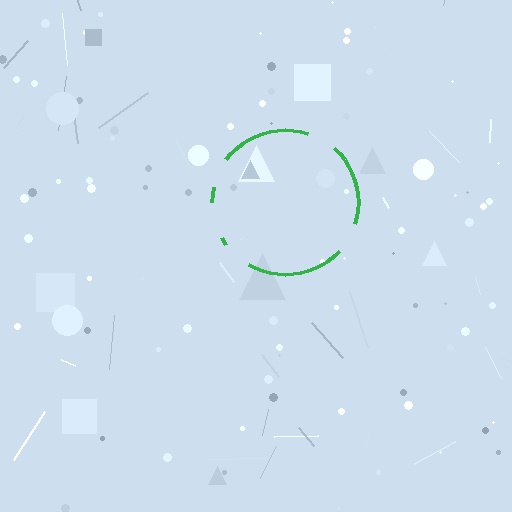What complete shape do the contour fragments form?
The contour fragments form a circle.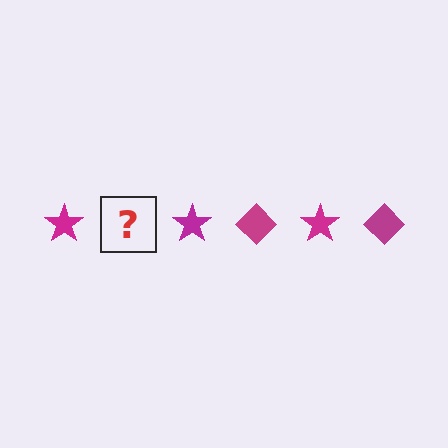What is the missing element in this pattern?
The missing element is a magenta diamond.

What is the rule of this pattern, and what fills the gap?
The rule is that the pattern cycles through star, diamond shapes in magenta. The gap should be filled with a magenta diamond.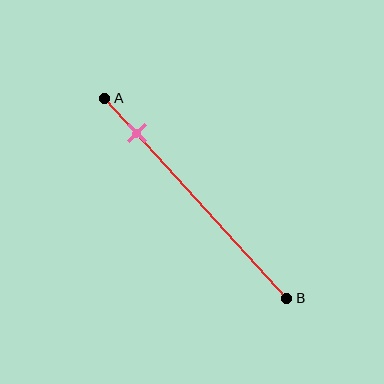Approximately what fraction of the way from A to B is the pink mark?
The pink mark is approximately 20% of the way from A to B.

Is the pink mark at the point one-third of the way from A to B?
No, the mark is at about 20% from A, not at the 33% one-third point.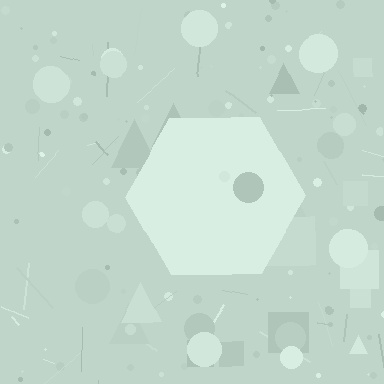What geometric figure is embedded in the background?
A hexagon is embedded in the background.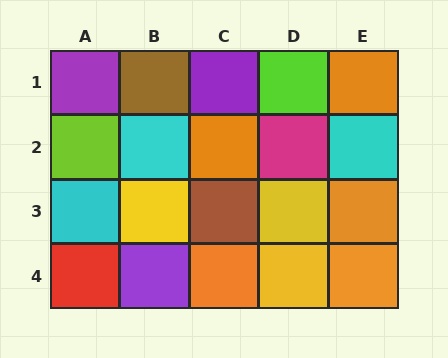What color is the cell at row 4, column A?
Red.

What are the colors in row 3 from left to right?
Cyan, yellow, brown, yellow, orange.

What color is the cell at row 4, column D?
Yellow.